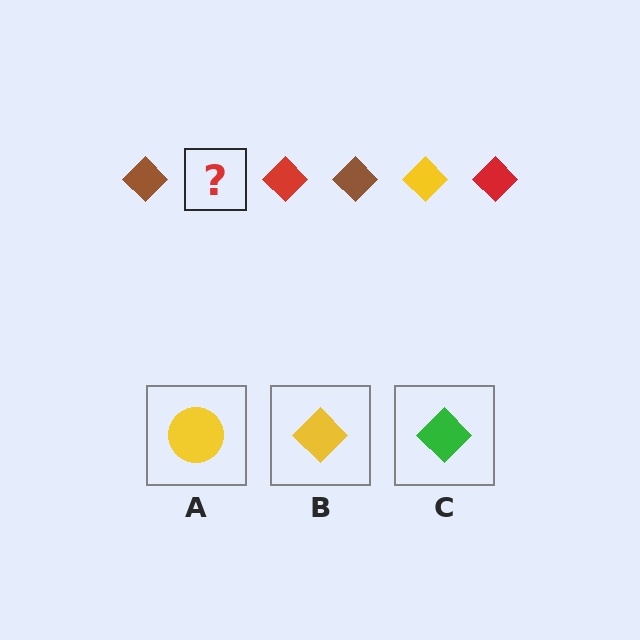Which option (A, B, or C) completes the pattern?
B.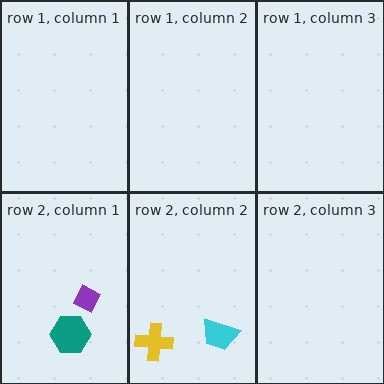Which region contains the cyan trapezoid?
The row 2, column 2 region.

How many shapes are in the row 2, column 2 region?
2.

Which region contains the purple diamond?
The row 2, column 1 region.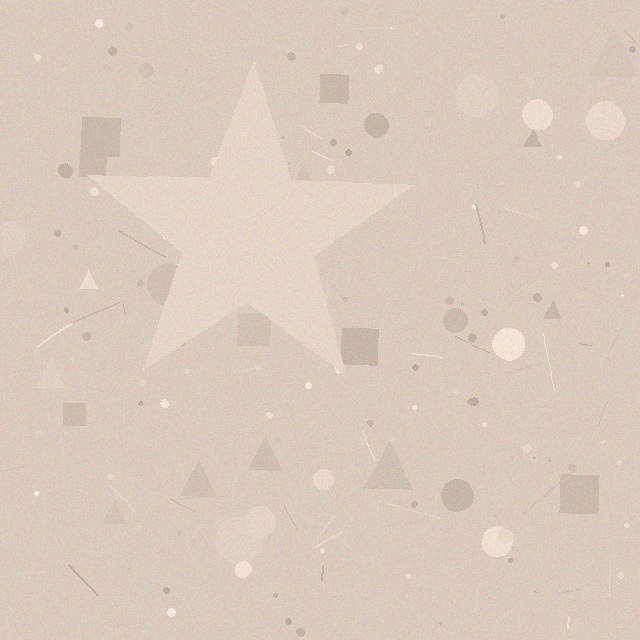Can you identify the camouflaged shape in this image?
The camouflaged shape is a star.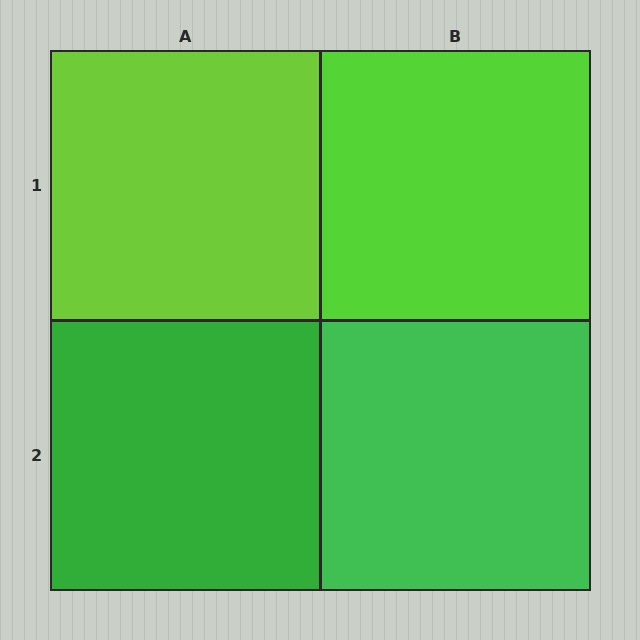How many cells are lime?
2 cells are lime.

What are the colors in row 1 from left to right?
Lime, lime.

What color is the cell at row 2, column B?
Green.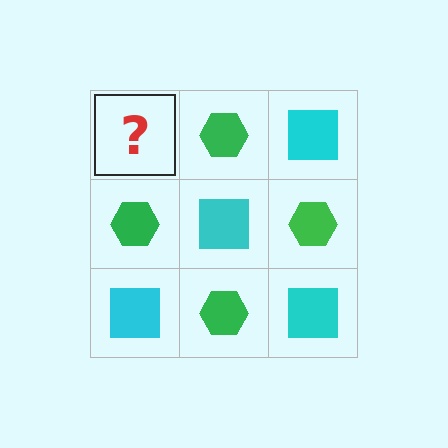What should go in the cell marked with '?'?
The missing cell should contain a cyan square.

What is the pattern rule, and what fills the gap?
The rule is that it alternates cyan square and green hexagon in a checkerboard pattern. The gap should be filled with a cyan square.